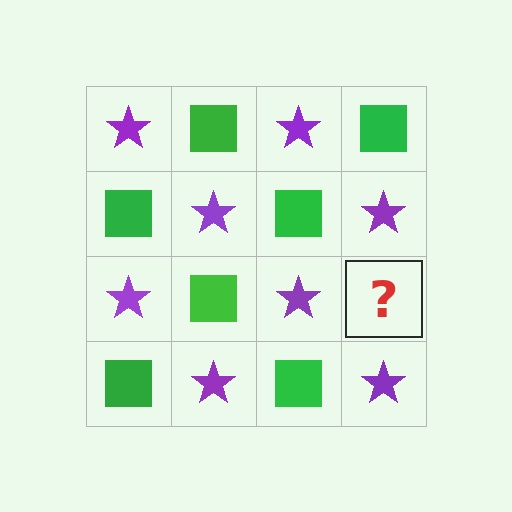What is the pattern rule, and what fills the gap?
The rule is that it alternates purple star and green square in a checkerboard pattern. The gap should be filled with a green square.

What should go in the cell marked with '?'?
The missing cell should contain a green square.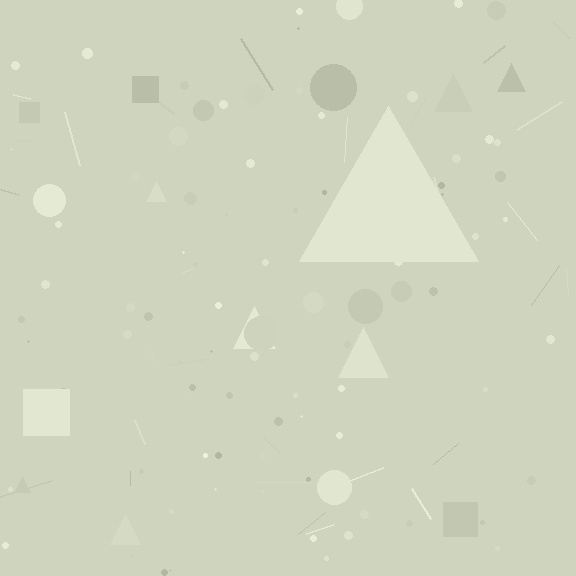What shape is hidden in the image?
A triangle is hidden in the image.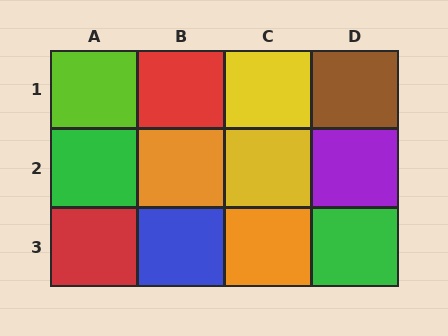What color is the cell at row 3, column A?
Red.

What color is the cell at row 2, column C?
Yellow.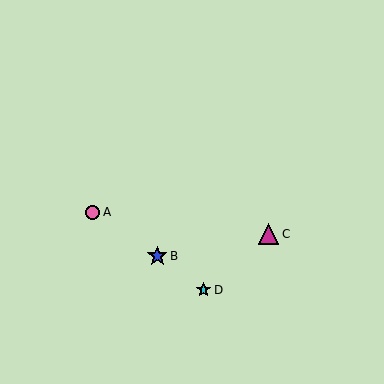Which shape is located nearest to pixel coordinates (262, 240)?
The magenta triangle (labeled C) at (269, 234) is nearest to that location.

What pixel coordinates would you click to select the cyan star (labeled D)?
Click at (204, 290) to select the cyan star D.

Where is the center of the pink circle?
The center of the pink circle is at (92, 212).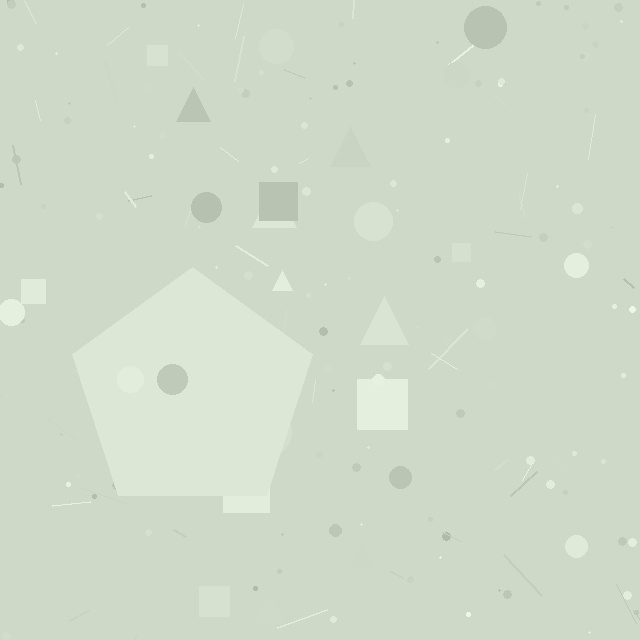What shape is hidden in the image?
A pentagon is hidden in the image.